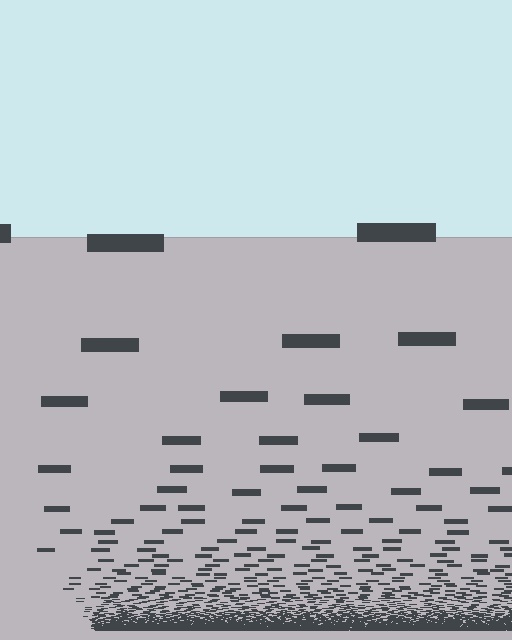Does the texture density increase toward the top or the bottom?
Density increases toward the bottom.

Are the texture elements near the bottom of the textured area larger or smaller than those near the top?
Smaller. The gradient is inverted — elements near the bottom are smaller and denser.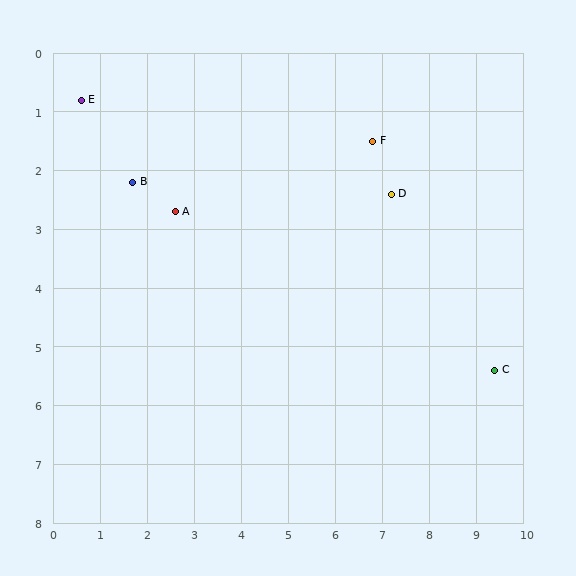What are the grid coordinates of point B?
Point B is at approximately (1.7, 2.2).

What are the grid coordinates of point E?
Point E is at approximately (0.6, 0.8).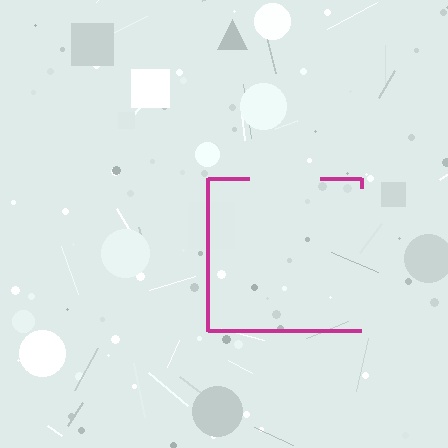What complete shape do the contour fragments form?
The contour fragments form a square.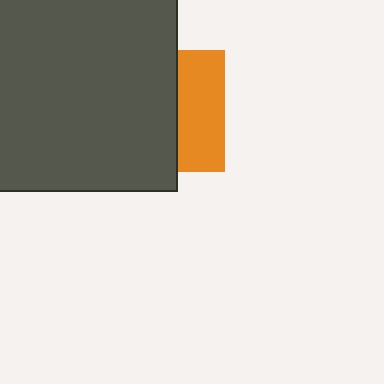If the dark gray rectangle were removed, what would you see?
You would see the complete orange square.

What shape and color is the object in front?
The object in front is a dark gray rectangle.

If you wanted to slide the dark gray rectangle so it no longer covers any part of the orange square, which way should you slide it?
Slide it left — that is the most direct way to separate the two shapes.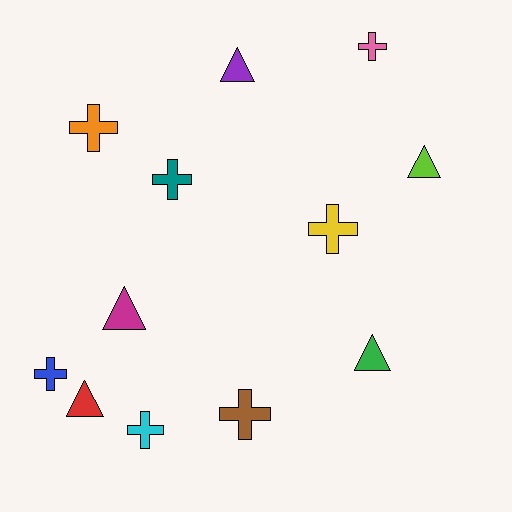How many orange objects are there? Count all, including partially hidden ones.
There is 1 orange object.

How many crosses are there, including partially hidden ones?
There are 7 crosses.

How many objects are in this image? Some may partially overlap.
There are 12 objects.